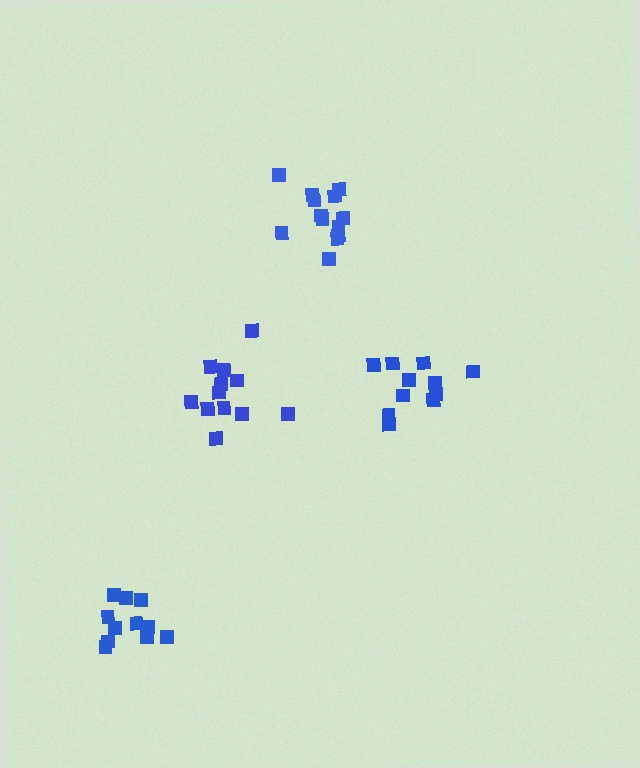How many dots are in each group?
Group 1: 11 dots, Group 2: 12 dots, Group 3: 13 dots, Group 4: 11 dots (47 total).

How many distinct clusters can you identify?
There are 4 distinct clusters.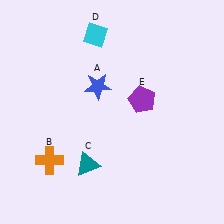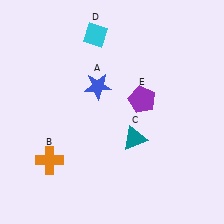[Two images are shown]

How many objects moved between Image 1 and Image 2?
1 object moved between the two images.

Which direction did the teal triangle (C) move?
The teal triangle (C) moved right.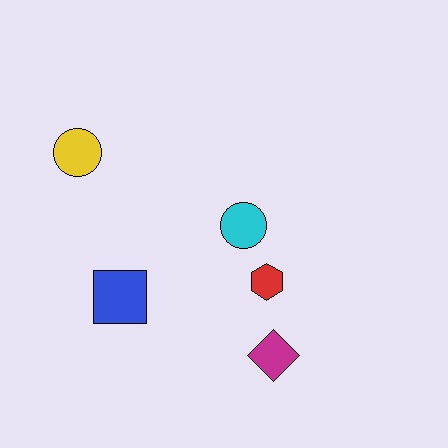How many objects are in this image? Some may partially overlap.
There are 5 objects.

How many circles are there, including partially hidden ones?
There are 2 circles.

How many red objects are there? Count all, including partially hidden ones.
There is 1 red object.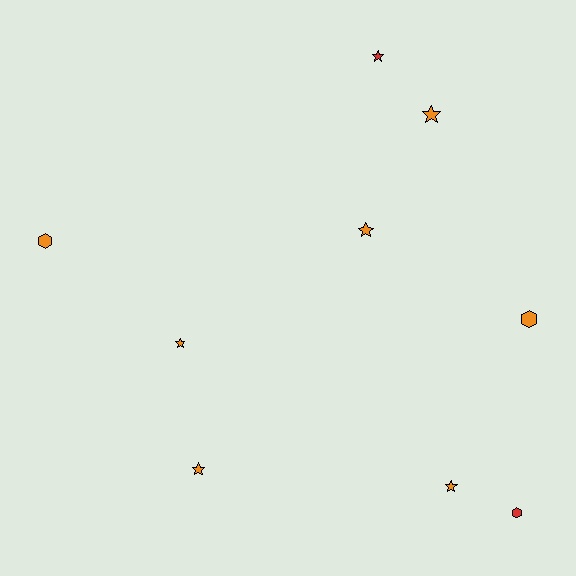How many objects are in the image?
There are 9 objects.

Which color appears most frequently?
Orange, with 7 objects.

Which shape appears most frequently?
Star, with 6 objects.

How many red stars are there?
There is 1 red star.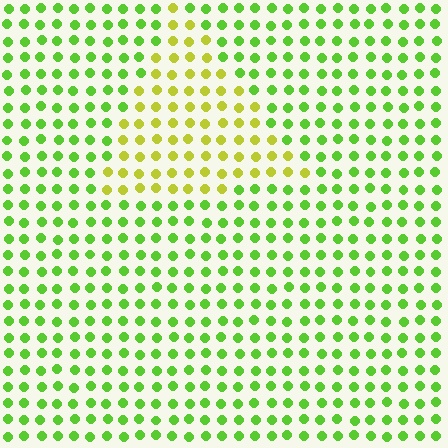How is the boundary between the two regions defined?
The boundary is defined purely by a slight shift in hue (about 37 degrees). Spacing, size, and orientation are identical on both sides.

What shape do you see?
I see a triangle.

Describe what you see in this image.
The image is filled with small lime elements in a uniform arrangement. A triangle-shaped region is visible where the elements are tinted to a slightly different hue, forming a subtle color boundary.